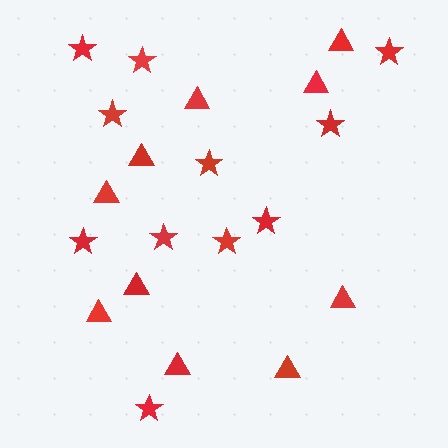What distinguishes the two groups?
There are 2 groups: one group of triangles (10) and one group of stars (11).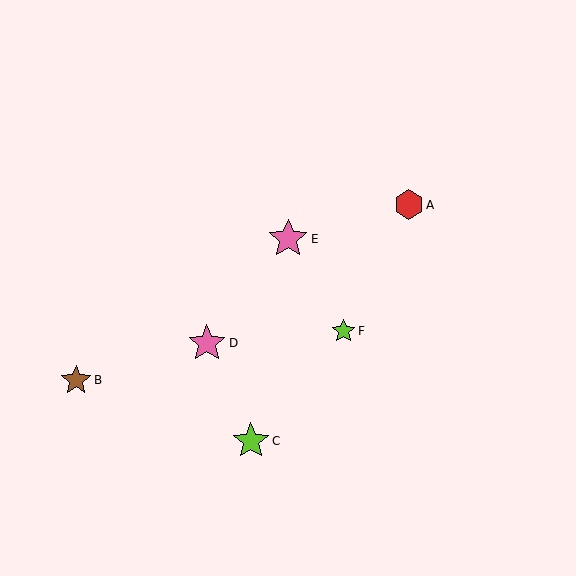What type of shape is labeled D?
Shape D is a pink star.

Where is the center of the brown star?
The center of the brown star is at (76, 380).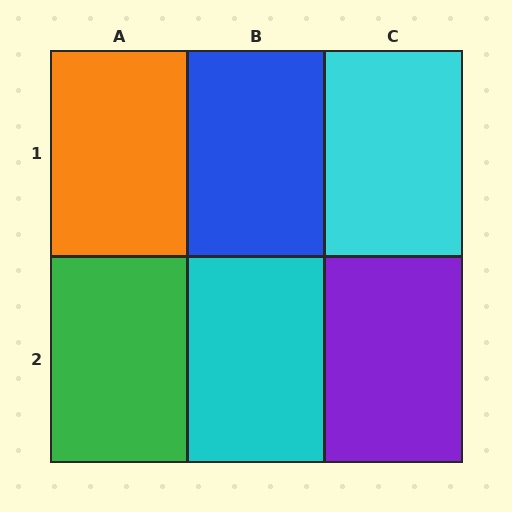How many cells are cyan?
2 cells are cyan.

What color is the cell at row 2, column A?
Green.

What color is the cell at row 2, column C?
Purple.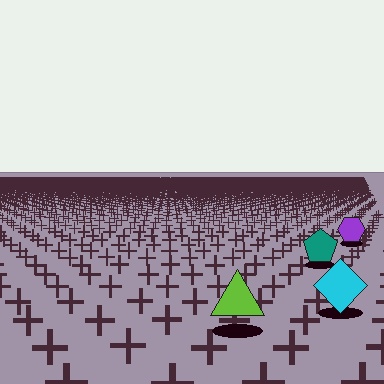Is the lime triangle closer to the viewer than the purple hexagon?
Yes. The lime triangle is closer — you can tell from the texture gradient: the ground texture is coarser near it.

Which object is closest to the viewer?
The lime triangle is closest. The texture marks near it are larger and more spread out.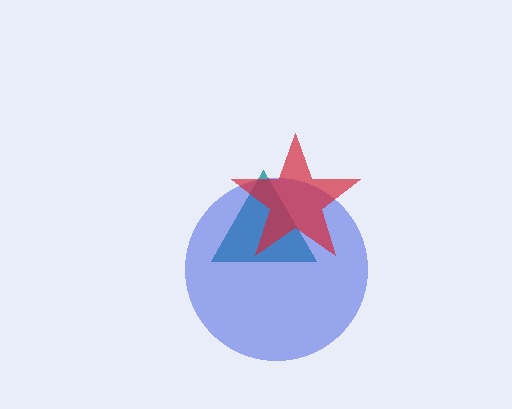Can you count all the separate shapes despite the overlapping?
Yes, there are 3 separate shapes.